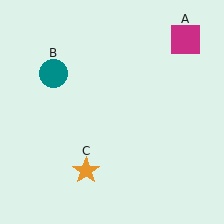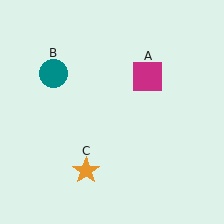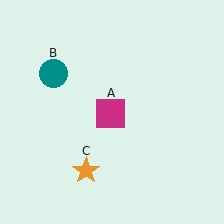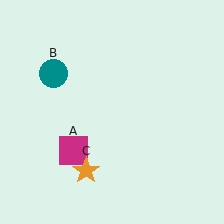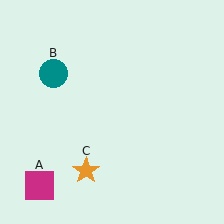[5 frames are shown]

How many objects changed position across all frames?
1 object changed position: magenta square (object A).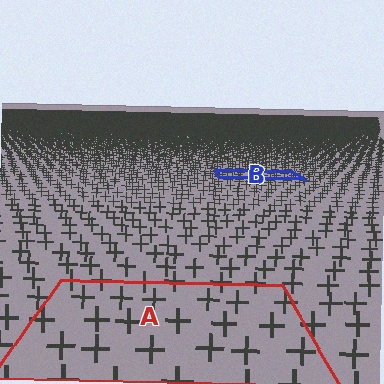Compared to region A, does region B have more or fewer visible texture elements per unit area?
Region B has more texture elements per unit area — they are packed more densely because it is farther away.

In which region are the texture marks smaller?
The texture marks are smaller in region B, because it is farther away.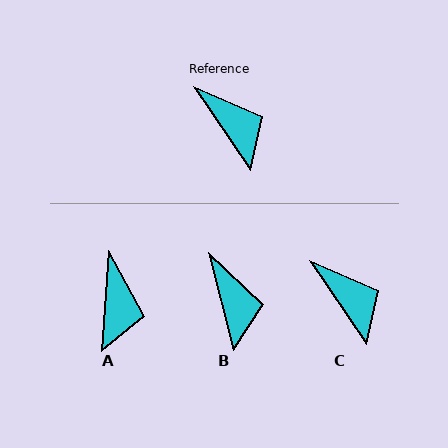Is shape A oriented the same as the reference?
No, it is off by about 38 degrees.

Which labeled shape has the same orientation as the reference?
C.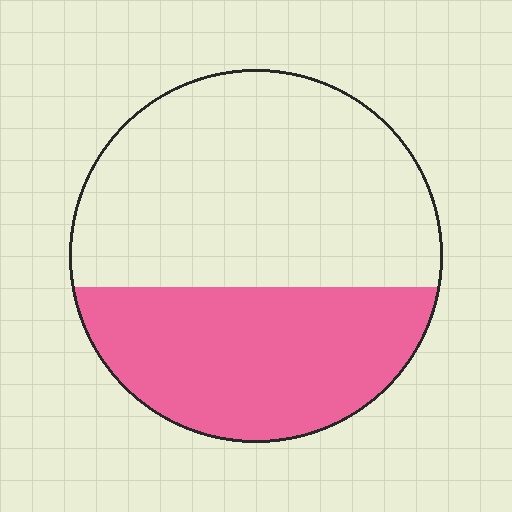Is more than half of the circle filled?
No.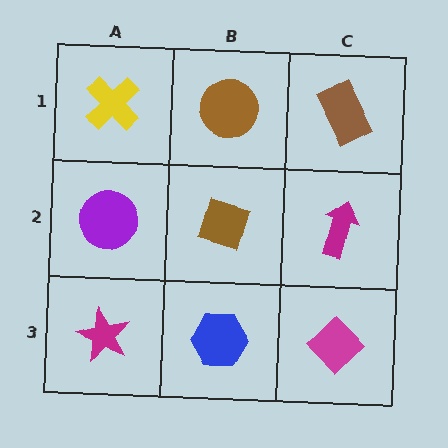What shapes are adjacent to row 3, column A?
A purple circle (row 2, column A), a blue hexagon (row 3, column B).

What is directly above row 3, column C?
A magenta arrow.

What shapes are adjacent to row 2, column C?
A brown rectangle (row 1, column C), a magenta diamond (row 3, column C), a brown diamond (row 2, column B).